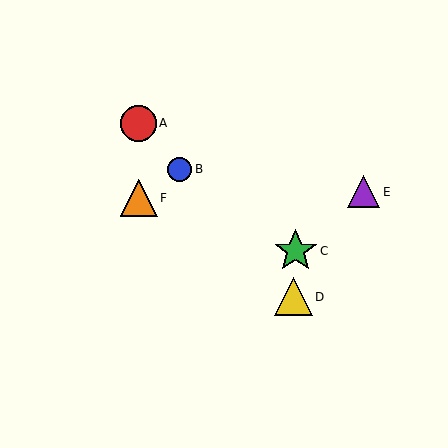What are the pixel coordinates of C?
Object C is at (296, 251).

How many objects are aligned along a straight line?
3 objects (A, B, D) are aligned along a straight line.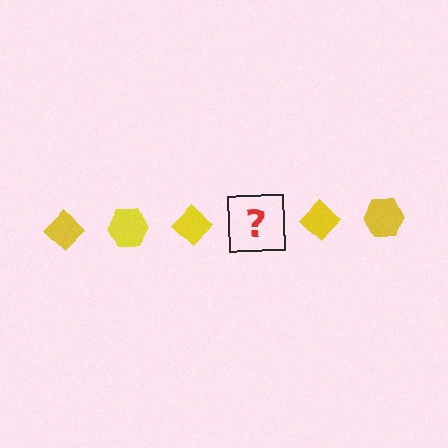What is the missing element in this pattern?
The missing element is a yellow hexagon.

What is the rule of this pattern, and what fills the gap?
The rule is that the pattern cycles through diamond, hexagon shapes in yellow. The gap should be filled with a yellow hexagon.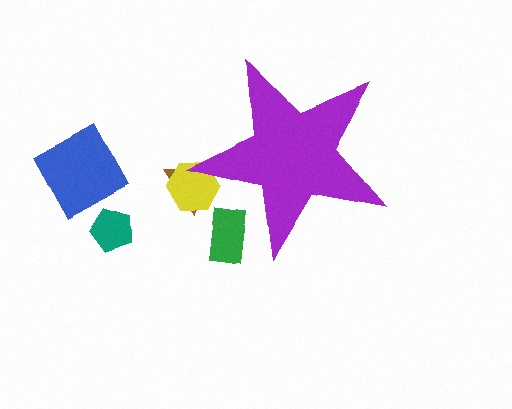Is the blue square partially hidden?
No, the blue square is fully visible.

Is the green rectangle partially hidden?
Yes, the green rectangle is partially hidden behind the purple star.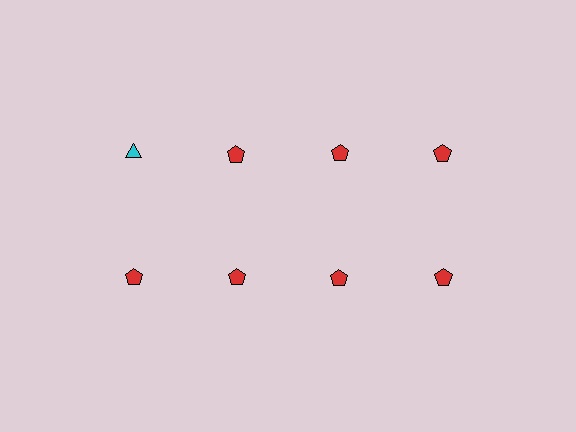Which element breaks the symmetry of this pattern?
The cyan triangle in the top row, leftmost column breaks the symmetry. All other shapes are red pentagons.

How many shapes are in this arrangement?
There are 8 shapes arranged in a grid pattern.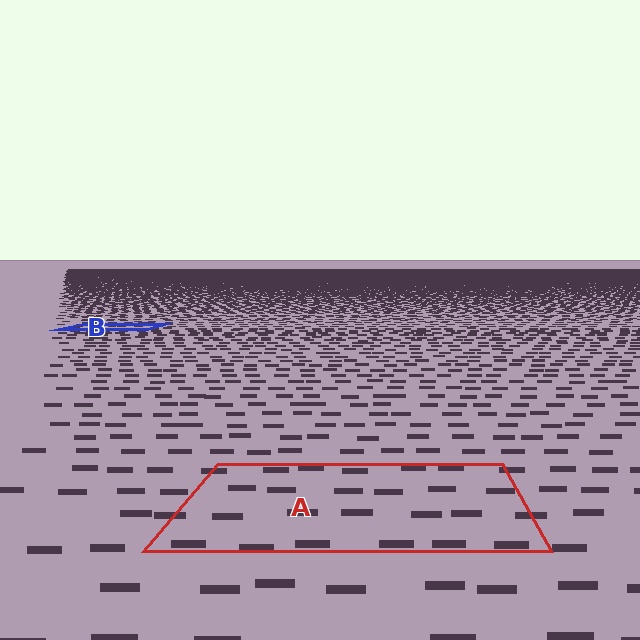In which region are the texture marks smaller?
The texture marks are smaller in region B, because it is farther away.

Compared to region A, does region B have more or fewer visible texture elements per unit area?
Region B has more texture elements per unit area — they are packed more densely because it is farther away.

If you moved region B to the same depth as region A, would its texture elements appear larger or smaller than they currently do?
They would appear larger. At a closer depth, the same texture elements are projected at a bigger on-screen size.